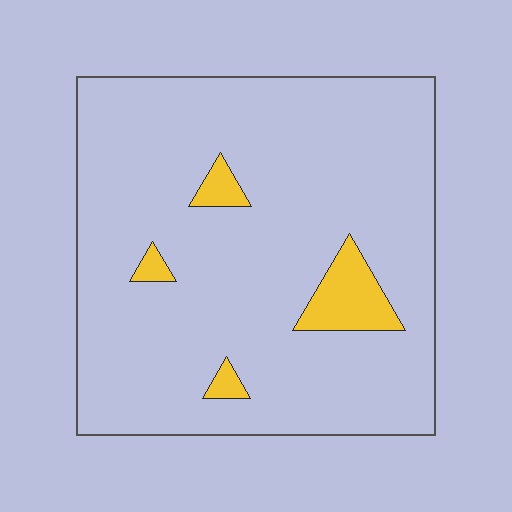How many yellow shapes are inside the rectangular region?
4.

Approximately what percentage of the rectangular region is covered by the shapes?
Approximately 5%.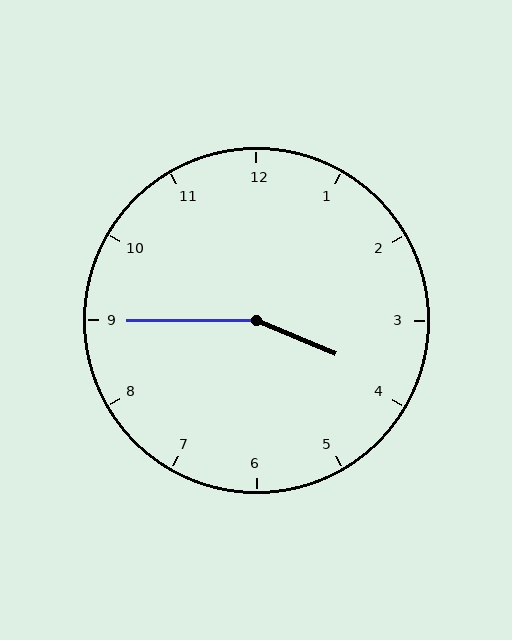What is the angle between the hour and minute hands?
Approximately 158 degrees.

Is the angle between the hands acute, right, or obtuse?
It is obtuse.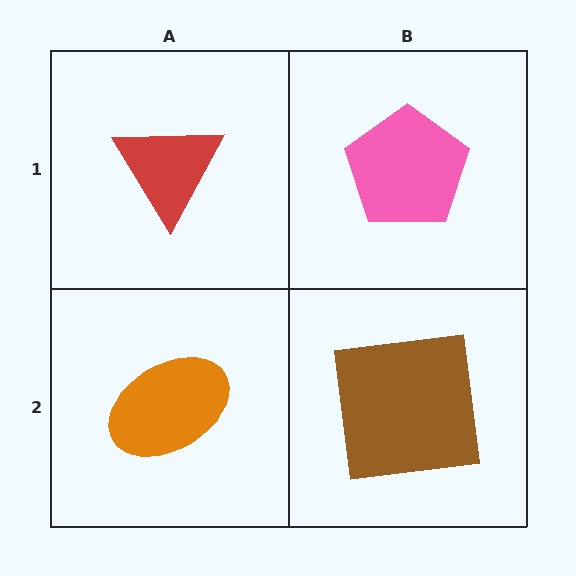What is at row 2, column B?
A brown square.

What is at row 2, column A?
An orange ellipse.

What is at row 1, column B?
A pink pentagon.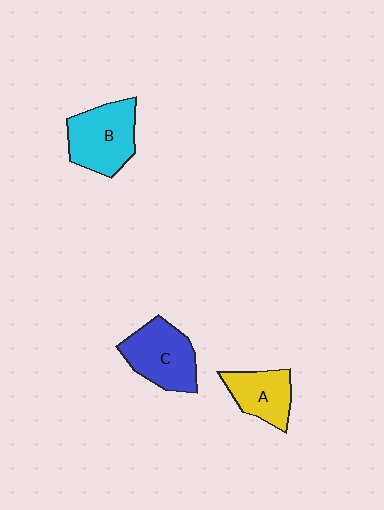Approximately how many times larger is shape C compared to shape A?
Approximately 1.3 times.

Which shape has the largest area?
Shape B (cyan).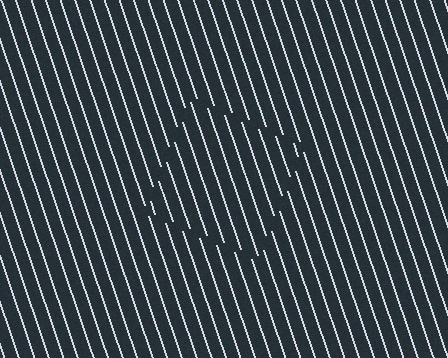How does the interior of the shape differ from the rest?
The interior of the shape contains the same grating, shifted by half a period — the contour is defined by the phase discontinuity where line-ends from the inner and outer gratings abut.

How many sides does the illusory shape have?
4 sides — the line-ends trace a square.